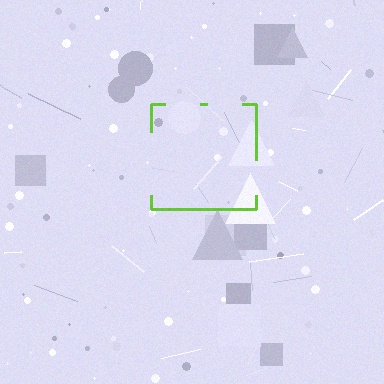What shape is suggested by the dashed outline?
The dashed outline suggests a square.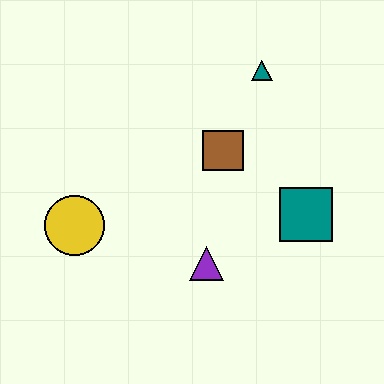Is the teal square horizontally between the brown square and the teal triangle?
No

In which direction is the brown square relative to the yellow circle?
The brown square is to the right of the yellow circle.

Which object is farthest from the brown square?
The yellow circle is farthest from the brown square.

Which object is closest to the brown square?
The teal triangle is closest to the brown square.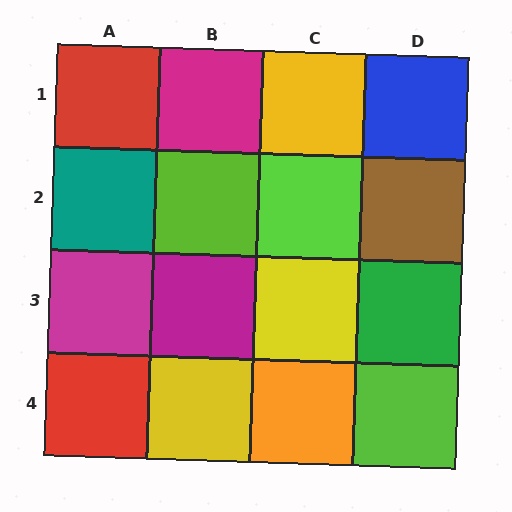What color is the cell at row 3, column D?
Green.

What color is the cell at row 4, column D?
Lime.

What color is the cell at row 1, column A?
Red.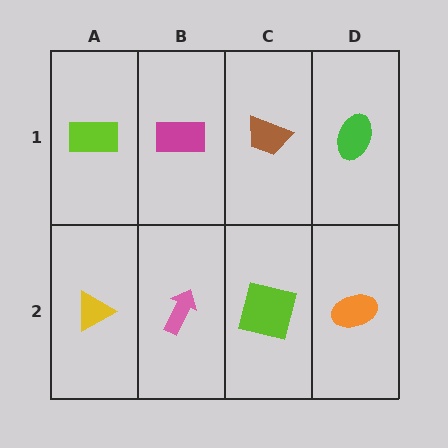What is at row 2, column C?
A lime square.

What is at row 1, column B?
A magenta rectangle.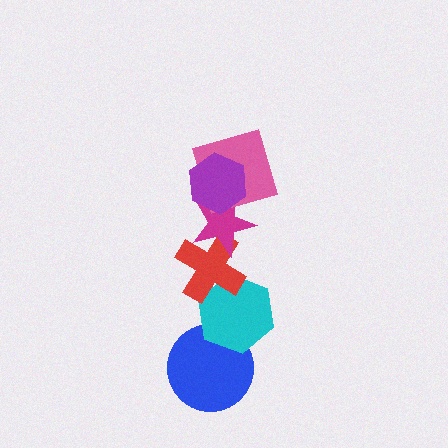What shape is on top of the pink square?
The purple hexagon is on top of the pink square.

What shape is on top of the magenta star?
The pink square is on top of the magenta star.